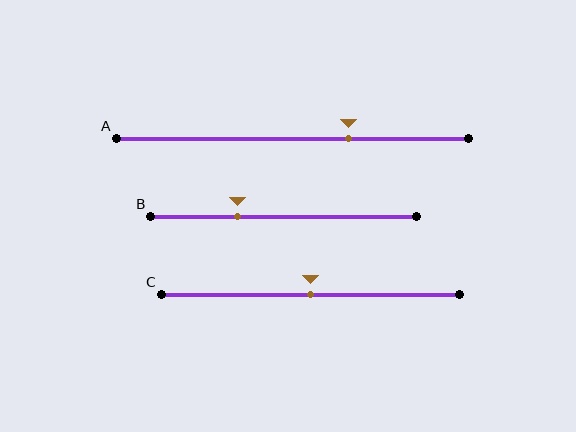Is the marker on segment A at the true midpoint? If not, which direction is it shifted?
No, the marker on segment A is shifted to the right by about 16% of the segment length.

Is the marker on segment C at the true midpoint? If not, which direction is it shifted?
Yes, the marker on segment C is at the true midpoint.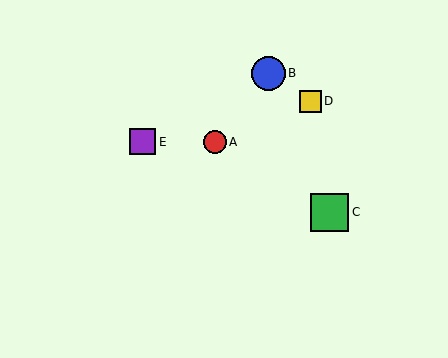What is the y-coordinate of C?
Object C is at y≈212.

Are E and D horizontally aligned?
No, E is at y≈142 and D is at y≈101.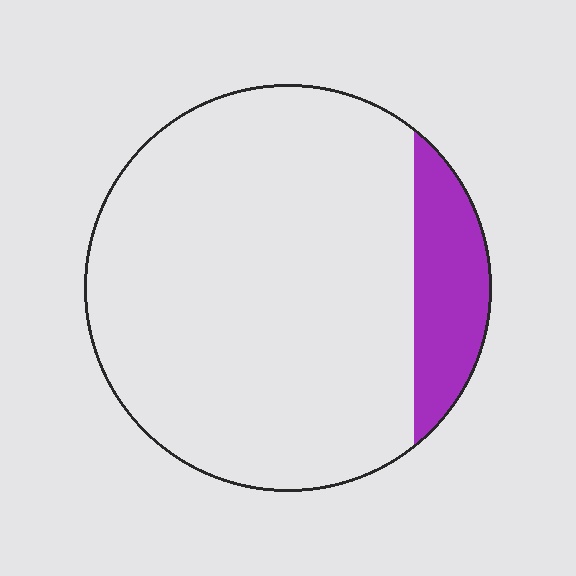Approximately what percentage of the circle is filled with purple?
Approximately 15%.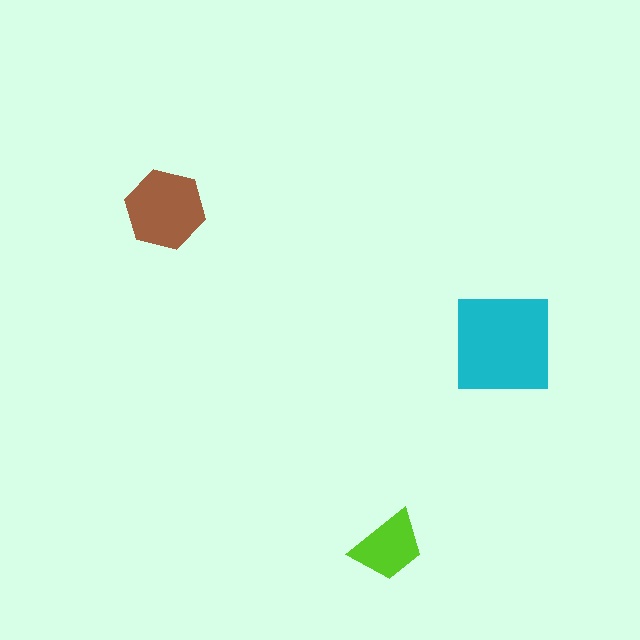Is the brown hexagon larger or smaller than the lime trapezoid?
Larger.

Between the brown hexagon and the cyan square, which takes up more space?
The cyan square.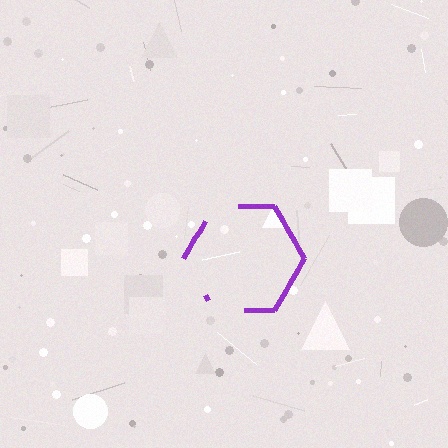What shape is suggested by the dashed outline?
The dashed outline suggests a hexagon.